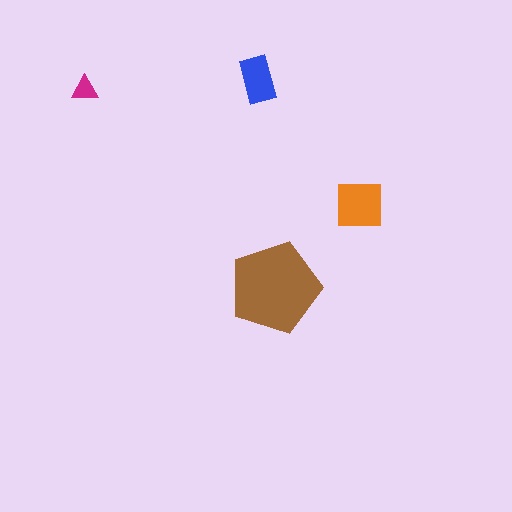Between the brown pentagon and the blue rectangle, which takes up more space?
The brown pentagon.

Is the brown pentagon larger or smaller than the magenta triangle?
Larger.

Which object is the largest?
The brown pentagon.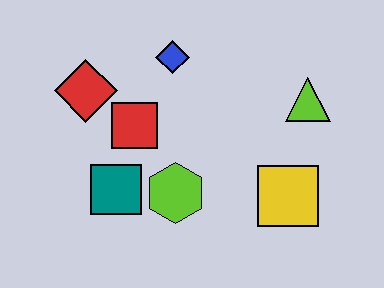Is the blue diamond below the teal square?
No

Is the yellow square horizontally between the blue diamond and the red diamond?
No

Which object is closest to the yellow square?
The lime triangle is closest to the yellow square.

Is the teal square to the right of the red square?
No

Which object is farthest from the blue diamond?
The yellow square is farthest from the blue diamond.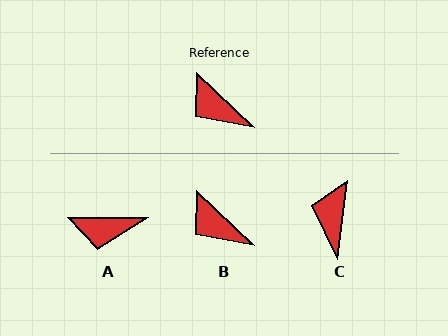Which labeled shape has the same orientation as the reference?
B.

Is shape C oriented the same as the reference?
No, it is off by about 54 degrees.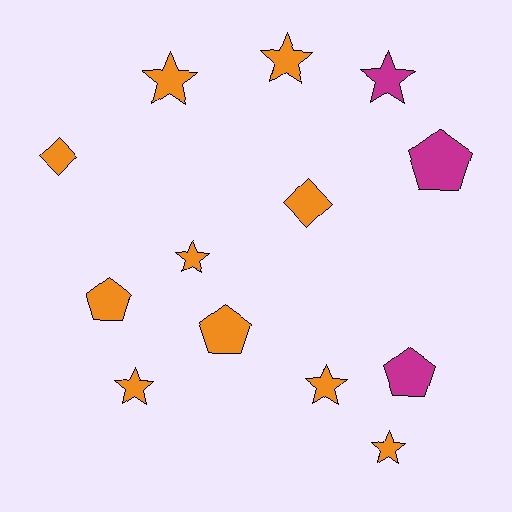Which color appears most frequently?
Orange, with 10 objects.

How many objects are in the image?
There are 13 objects.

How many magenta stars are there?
There is 1 magenta star.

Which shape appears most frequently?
Star, with 7 objects.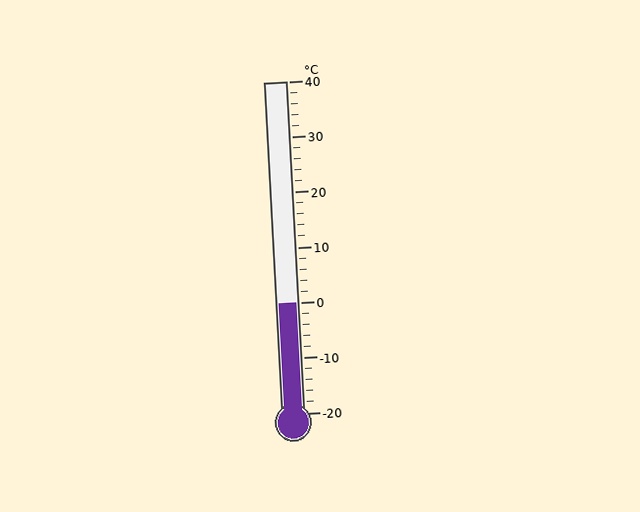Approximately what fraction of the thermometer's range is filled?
The thermometer is filled to approximately 35% of its range.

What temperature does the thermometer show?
The thermometer shows approximately 0°C.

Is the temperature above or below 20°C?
The temperature is below 20°C.